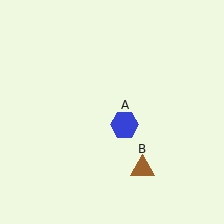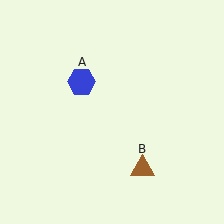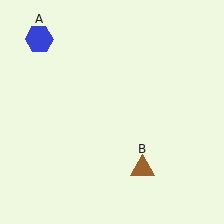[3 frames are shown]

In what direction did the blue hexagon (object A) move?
The blue hexagon (object A) moved up and to the left.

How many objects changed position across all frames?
1 object changed position: blue hexagon (object A).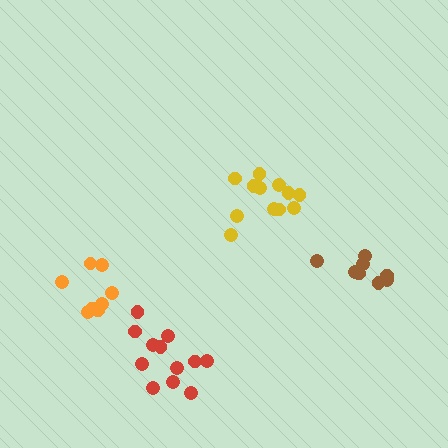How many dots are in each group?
Group 1: 8 dots, Group 2: 12 dots, Group 3: 12 dots, Group 4: 8 dots (40 total).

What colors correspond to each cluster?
The clusters are colored: orange, red, yellow, brown.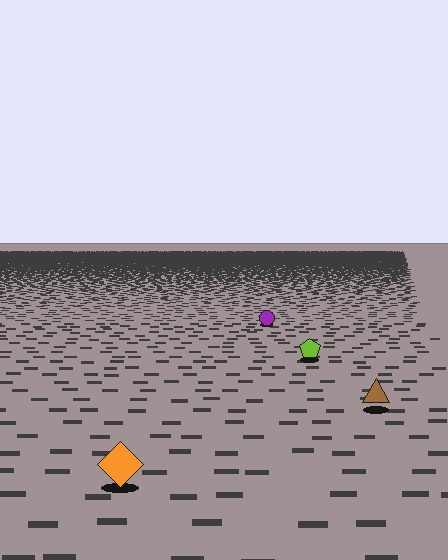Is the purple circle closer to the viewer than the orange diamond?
No. The orange diamond is closer — you can tell from the texture gradient: the ground texture is coarser near it.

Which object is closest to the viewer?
The orange diamond is closest. The texture marks near it are larger and more spread out.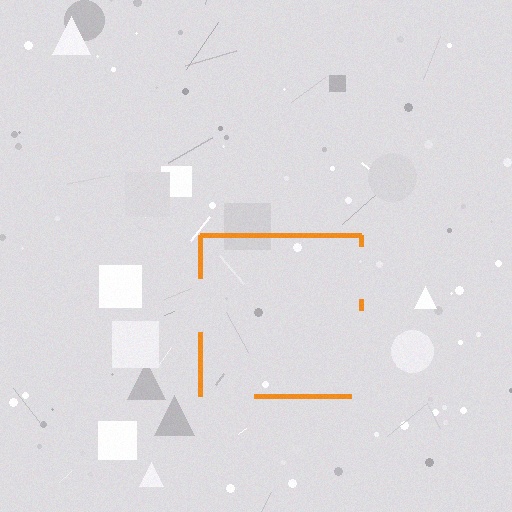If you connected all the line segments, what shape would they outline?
They would outline a square.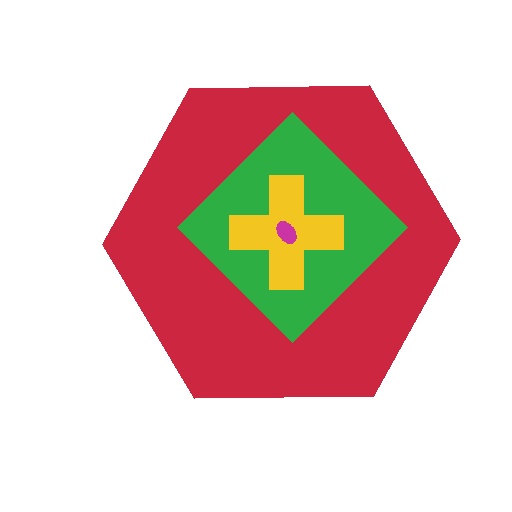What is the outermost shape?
The red hexagon.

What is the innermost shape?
The magenta ellipse.